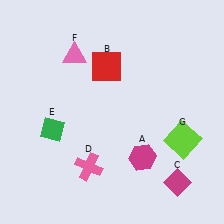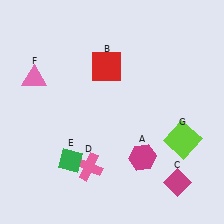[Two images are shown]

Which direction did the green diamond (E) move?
The green diamond (E) moved down.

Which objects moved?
The objects that moved are: the green diamond (E), the pink triangle (F).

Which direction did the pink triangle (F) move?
The pink triangle (F) moved left.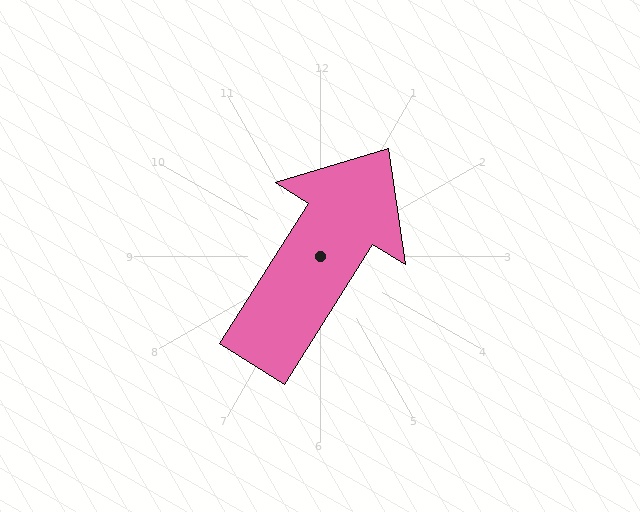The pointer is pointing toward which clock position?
Roughly 1 o'clock.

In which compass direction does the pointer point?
Northeast.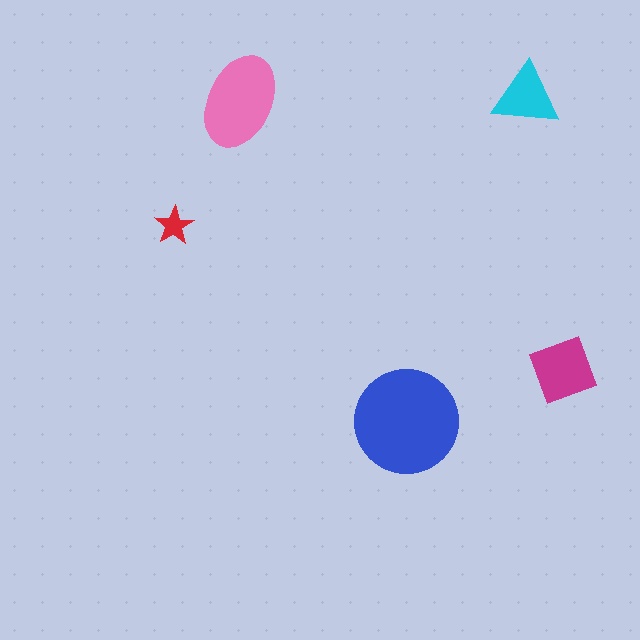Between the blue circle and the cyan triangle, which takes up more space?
The blue circle.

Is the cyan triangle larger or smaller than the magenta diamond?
Smaller.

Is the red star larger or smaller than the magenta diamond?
Smaller.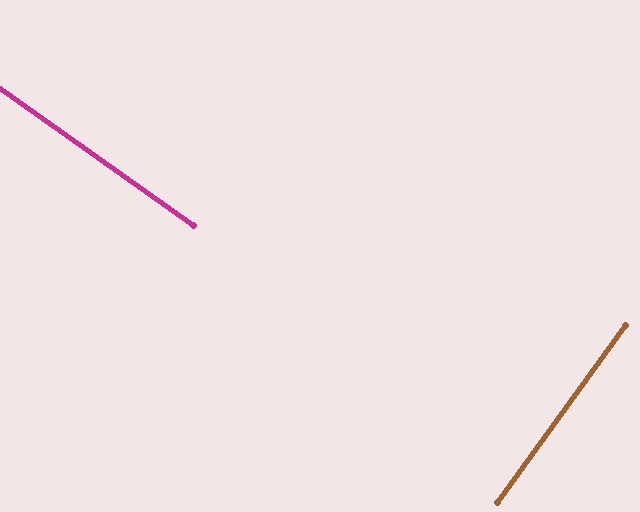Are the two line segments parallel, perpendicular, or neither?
Perpendicular — they meet at approximately 89°.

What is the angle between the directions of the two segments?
Approximately 89 degrees.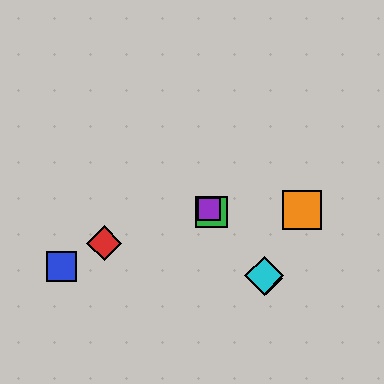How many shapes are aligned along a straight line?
4 shapes (the green square, the yellow diamond, the purple square, the cyan diamond) are aligned along a straight line.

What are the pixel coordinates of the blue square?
The blue square is at (62, 267).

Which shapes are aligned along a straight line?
The green square, the yellow diamond, the purple square, the cyan diamond are aligned along a straight line.